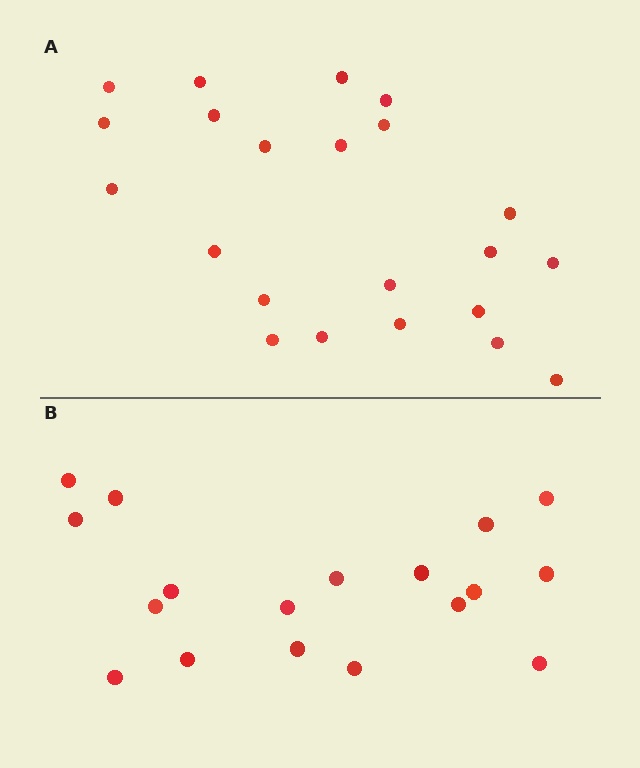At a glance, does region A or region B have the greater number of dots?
Region A (the top region) has more dots.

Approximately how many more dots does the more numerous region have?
Region A has about 4 more dots than region B.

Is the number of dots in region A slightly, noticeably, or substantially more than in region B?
Region A has only slightly more — the two regions are fairly close. The ratio is roughly 1.2 to 1.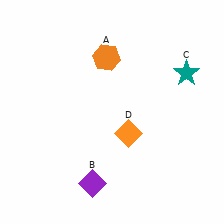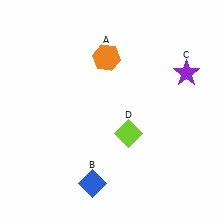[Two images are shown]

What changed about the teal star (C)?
In Image 1, C is teal. In Image 2, it changed to purple.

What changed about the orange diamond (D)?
In Image 1, D is orange. In Image 2, it changed to lime.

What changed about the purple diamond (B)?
In Image 1, B is purple. In Image 2, it changed to blue.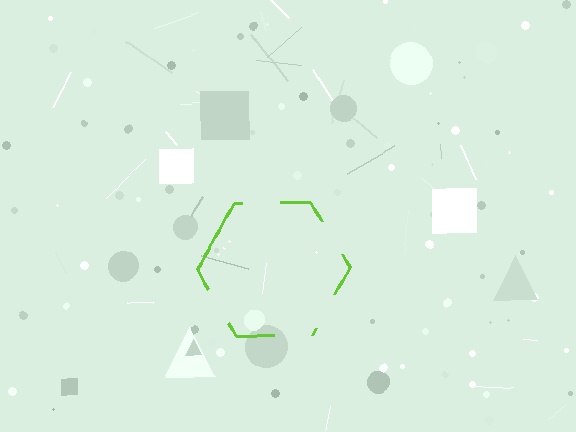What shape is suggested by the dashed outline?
The dashed outline suggests a hexagon.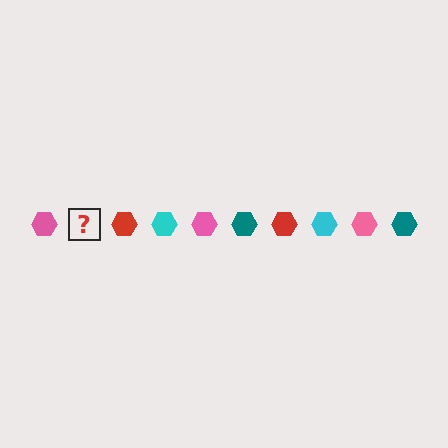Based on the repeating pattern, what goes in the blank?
The blank should be a teal hexagon.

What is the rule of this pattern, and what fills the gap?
The rule is that the pattern cycles through pink, teal, red, cyan hexagons. The gap should be filled with a teal hexagon.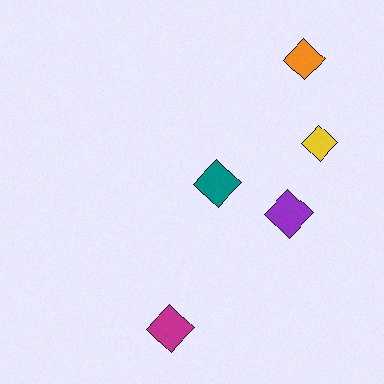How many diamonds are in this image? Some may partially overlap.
There are 5 diamonds.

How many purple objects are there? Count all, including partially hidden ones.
There is 1 purple object.